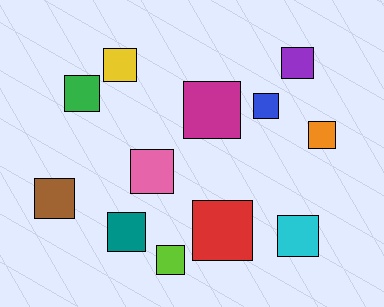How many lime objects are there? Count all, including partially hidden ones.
There is 1 lime object.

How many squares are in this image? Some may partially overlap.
There are 12 squares.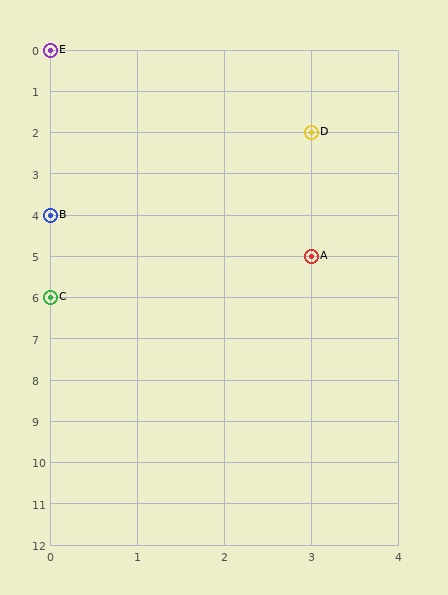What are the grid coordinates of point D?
Point D is at grid coordinates (3, 2).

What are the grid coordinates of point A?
Point A is at grid coordinates (3, 5).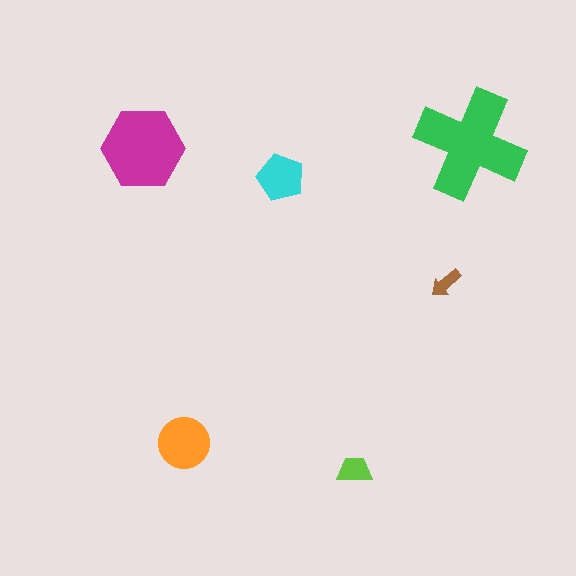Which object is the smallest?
The brown arrow.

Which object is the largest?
The green cross.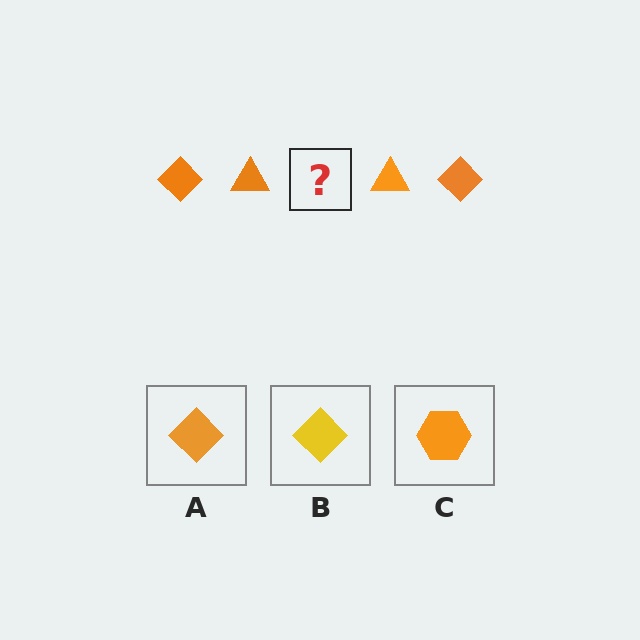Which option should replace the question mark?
Option A.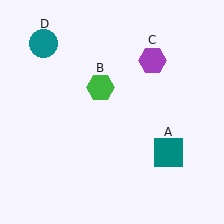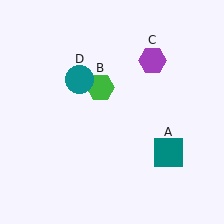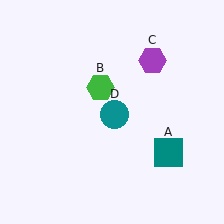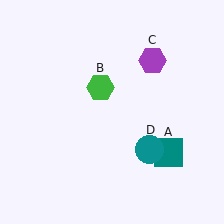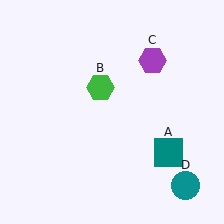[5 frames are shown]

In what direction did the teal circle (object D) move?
The teal circle (object D) moved down and to the right.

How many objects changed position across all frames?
1 object changed position: teal circle (object D).